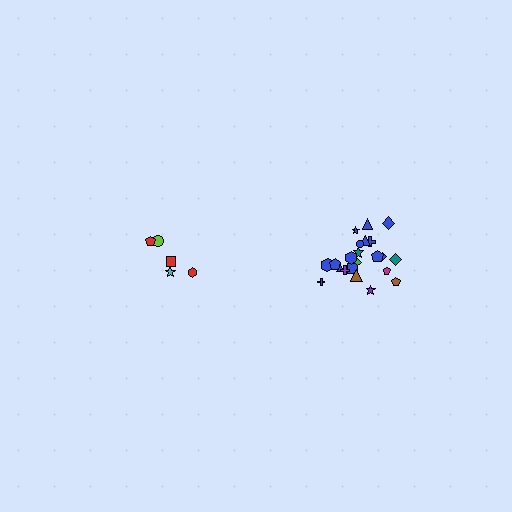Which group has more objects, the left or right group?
The right group.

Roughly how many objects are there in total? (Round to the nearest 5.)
Roughly 25 objects in total.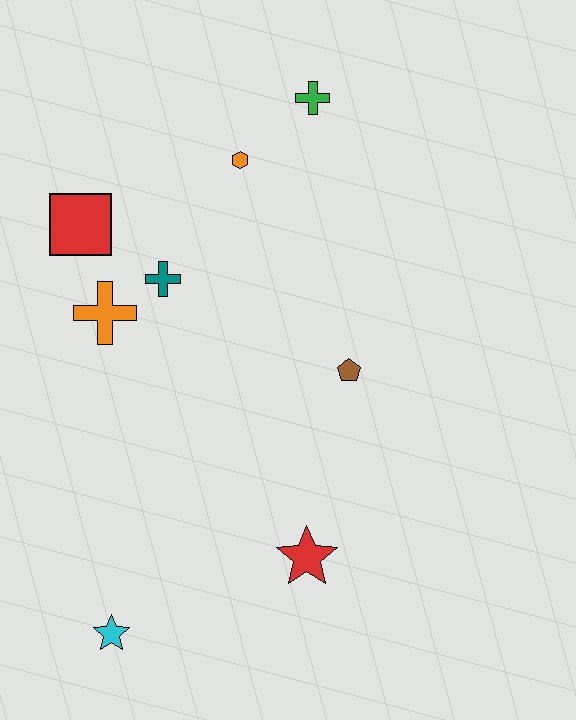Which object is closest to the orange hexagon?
The green cross is closest to the orange hexagon.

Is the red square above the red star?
Yes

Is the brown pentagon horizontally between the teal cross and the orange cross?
No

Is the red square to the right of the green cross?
No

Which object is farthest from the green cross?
The cyan star is farthest from the green cross.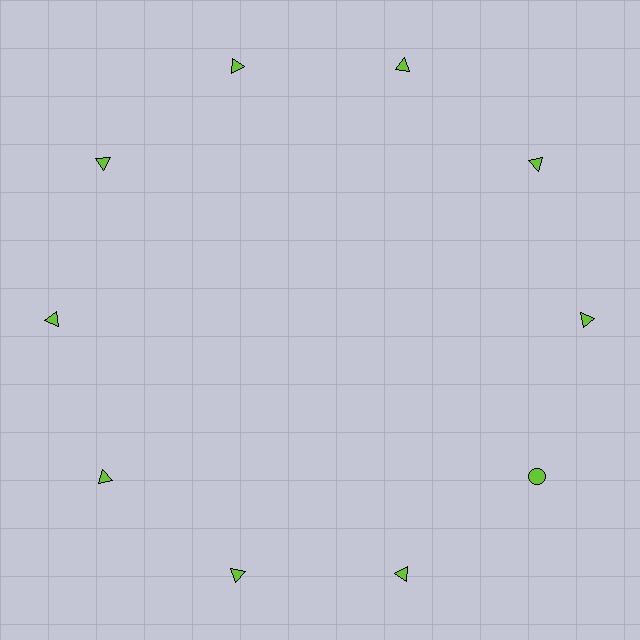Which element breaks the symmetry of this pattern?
The lime circle at roughly the 4 o'clock position breaks the symmetry. All other shapes are lime triangles.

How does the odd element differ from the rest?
It has a different shape: circle instead of triangle.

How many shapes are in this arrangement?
There are 10 shapes arranged in a ring pattern.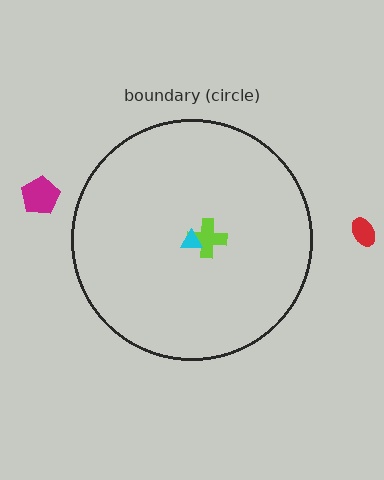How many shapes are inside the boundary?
2 inside, 2 outside.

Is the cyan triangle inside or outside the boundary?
Inside.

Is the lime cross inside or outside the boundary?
Inside.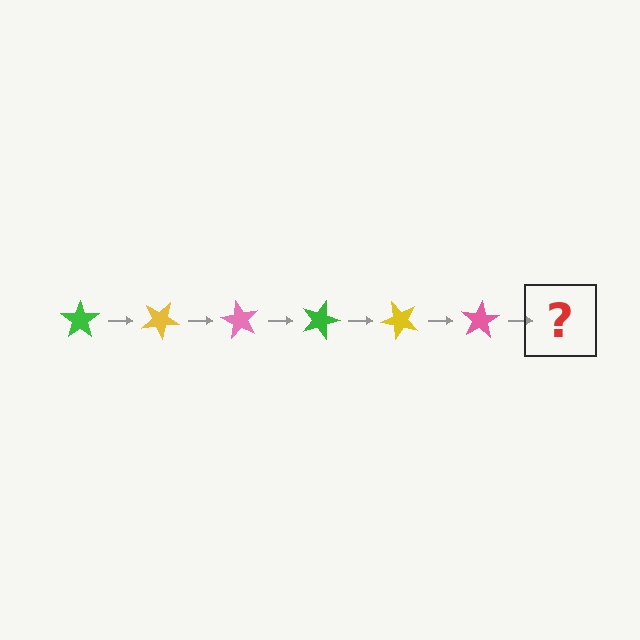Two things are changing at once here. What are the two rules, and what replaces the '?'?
The two rules are that it rotates 30 degrees each step and the color cycles through green, yellow, and pink. The '?' should be a green star, rotated 180 degrees from the start.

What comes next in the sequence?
The next element should be a green star, rotated 180 degrees from the start.